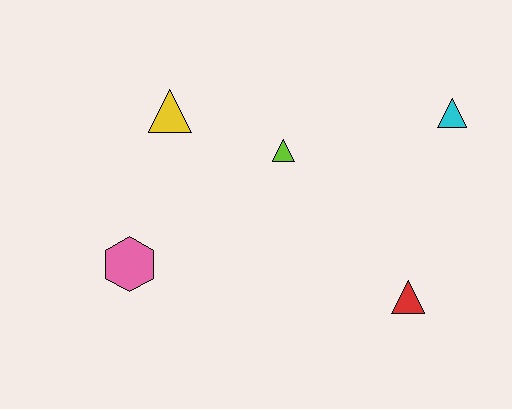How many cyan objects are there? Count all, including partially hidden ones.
There is 1 cyan object.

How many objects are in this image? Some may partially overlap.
There are 5 objects.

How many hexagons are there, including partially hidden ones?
There is 1 hexagon.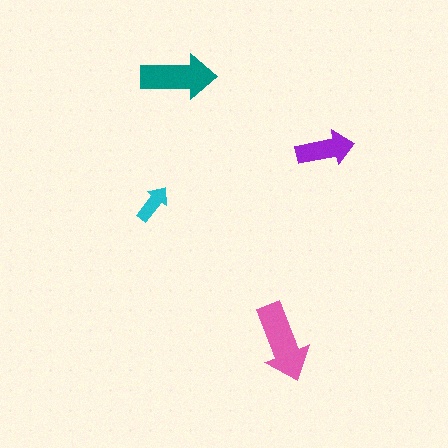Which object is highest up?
The teal arrow is topmost.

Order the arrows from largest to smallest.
the pink one, the teal one, the purple one, the cyan one.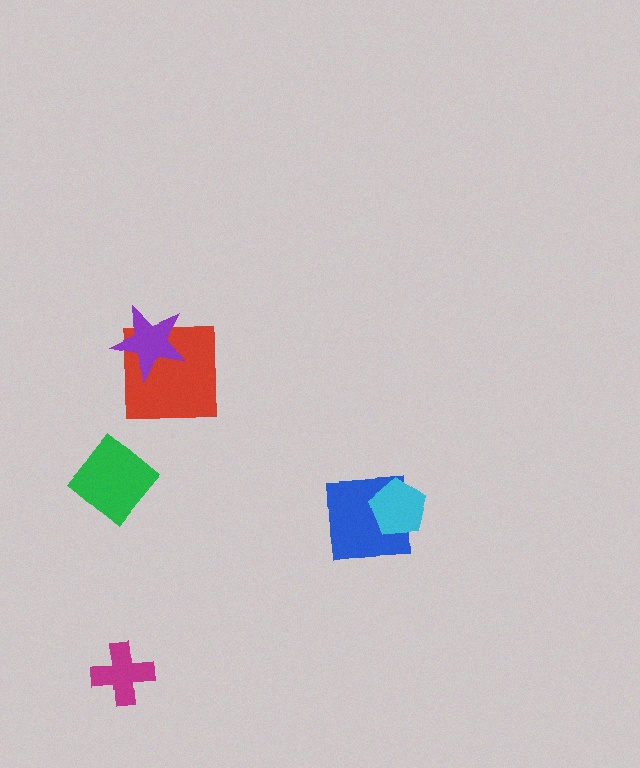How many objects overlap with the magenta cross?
0 objects overlap with the magenta cross.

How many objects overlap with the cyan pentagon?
1 object overlaps with the cyan pentagon.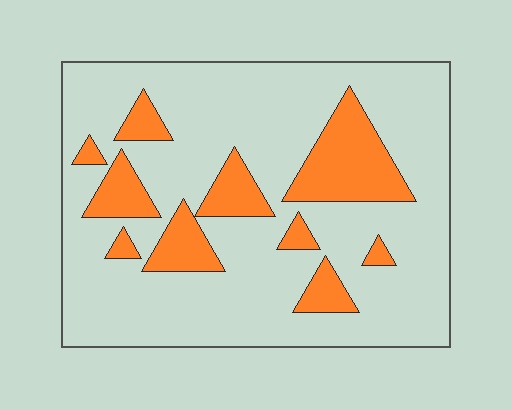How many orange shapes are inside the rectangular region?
10.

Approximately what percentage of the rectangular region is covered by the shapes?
Approximately 20%.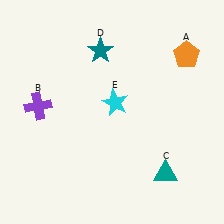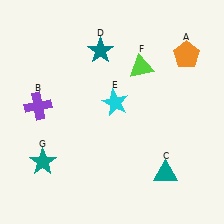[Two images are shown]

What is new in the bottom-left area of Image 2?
A teal star (G) was added in the bottom-left area of Image 2.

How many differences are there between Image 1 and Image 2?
There are 2 differences between the two images.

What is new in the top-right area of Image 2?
A lime triangle (F) was added in the top-right area of Image 2.